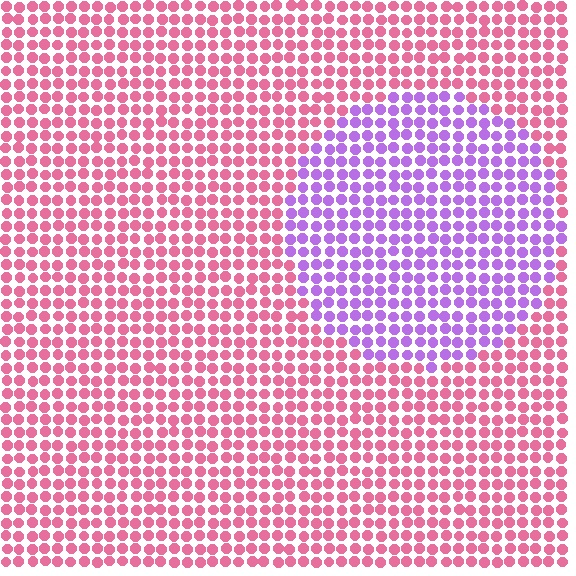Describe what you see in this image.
The image is filled with small pink elements in a uniform arrangement. A circle-shaped region is visible where the elements are tinted to a slightly different hue, forming a subtle color boundary.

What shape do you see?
I see a circle.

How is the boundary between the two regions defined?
The boundary is defined purely by a slight shift in hue (about 60 degrees). Spacing, size, and orientation are identical on both sides.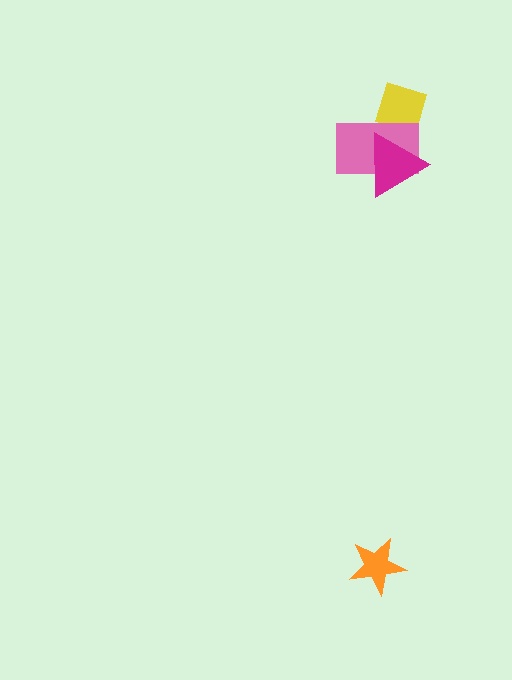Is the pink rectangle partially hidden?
Yes, it is partially covered by another shape.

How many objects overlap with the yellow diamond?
2 objects overlap with the yellow diamond.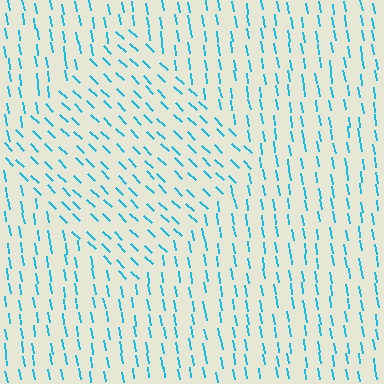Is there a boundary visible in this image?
Yes, there is a texture boundary formed by a change in line orientation.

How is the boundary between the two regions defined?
The boundary is defined purely by a change in line orientation (approximately 36 degrees difference). All lines are the same color and thickness.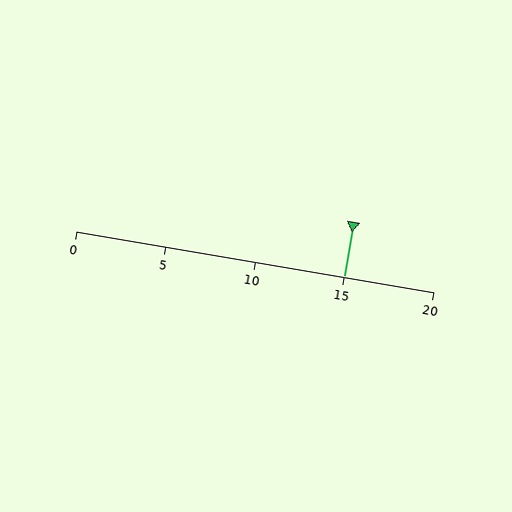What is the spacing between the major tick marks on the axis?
The major ticks are spaced 5 apart.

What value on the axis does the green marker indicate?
The marker indicates approximately 15.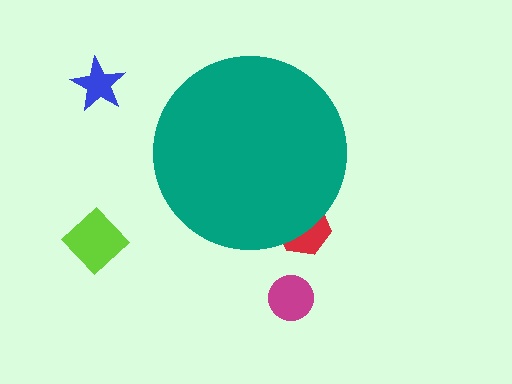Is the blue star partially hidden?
No, the blue star is fully visible.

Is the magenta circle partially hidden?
No, the magenta circle is fully visible.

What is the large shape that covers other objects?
A teal circle.